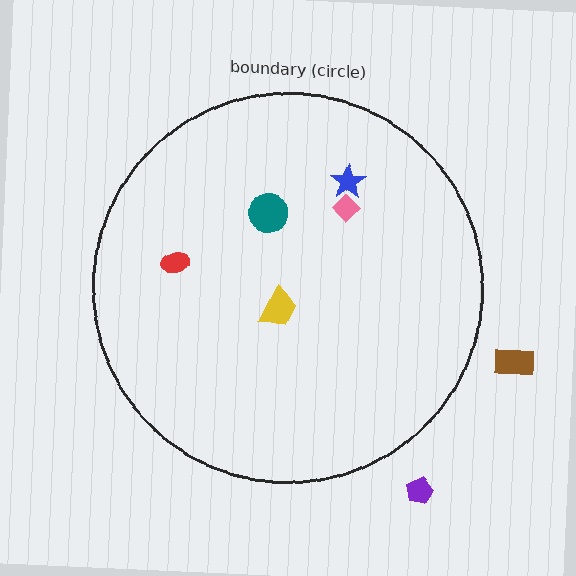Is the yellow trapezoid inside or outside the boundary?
Inside.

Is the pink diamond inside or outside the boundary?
Inside.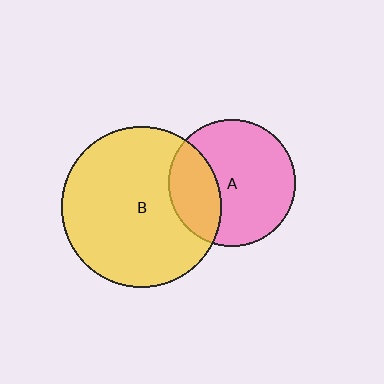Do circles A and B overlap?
Yes.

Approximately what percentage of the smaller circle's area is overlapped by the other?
Approximately 30%.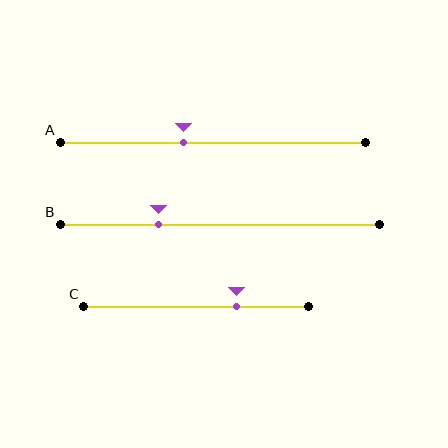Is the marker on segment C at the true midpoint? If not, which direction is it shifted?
No, the marker on segment C is shifted to the right by about 18% of the segment length.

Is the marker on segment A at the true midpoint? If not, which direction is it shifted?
No, the marker on segment A is shifted to the left by about 10% of the segment length.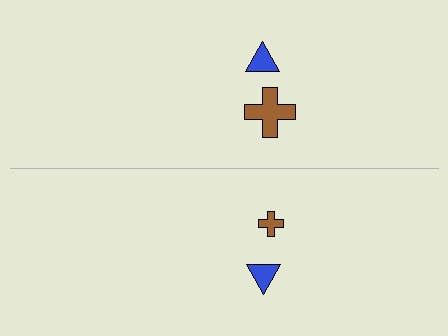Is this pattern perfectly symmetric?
No, the pattern is not perfectly symmetric. The brown cross on the bottom side has a different size than its mirror counterpart.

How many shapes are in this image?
There are 4 shapes in this image.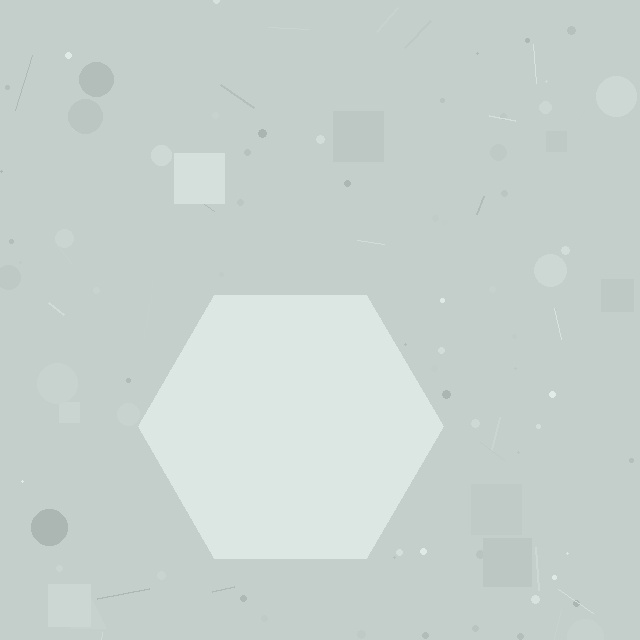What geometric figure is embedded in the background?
A hexagon is embedded in the background.